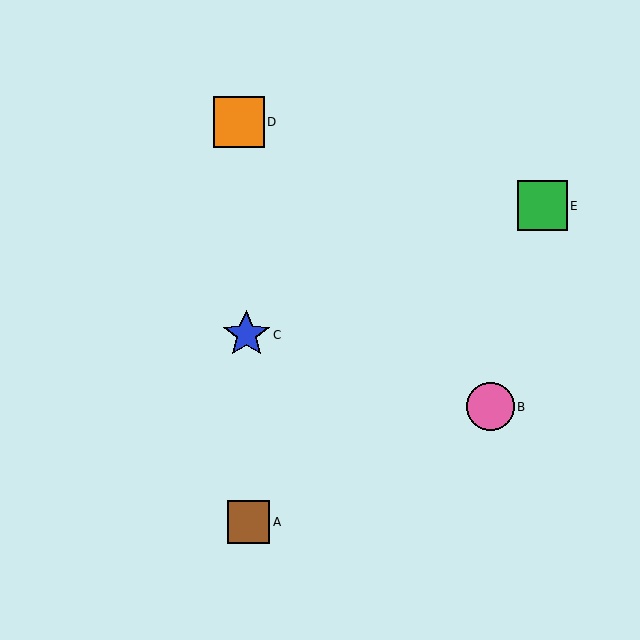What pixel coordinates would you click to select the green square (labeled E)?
Click at (542, 206) to select the green square E.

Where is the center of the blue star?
The center of the blue star is at (246, 335).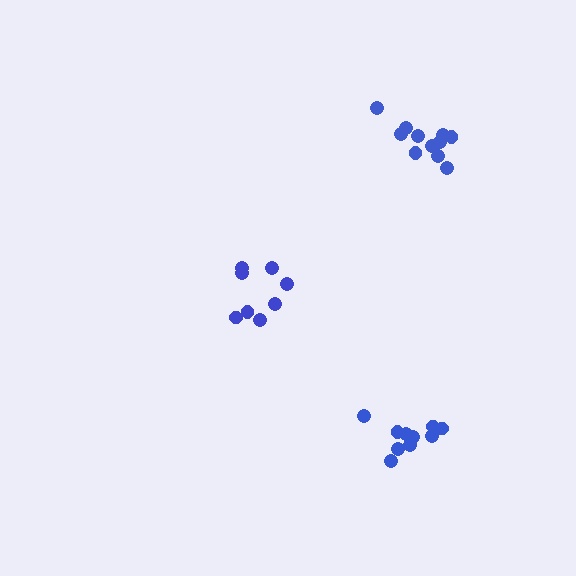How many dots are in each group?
Group 1: 8 dots, Group 2: 11 dots, Group 3: 11 dots (30 total).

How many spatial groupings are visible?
There are 3 spatial groupings.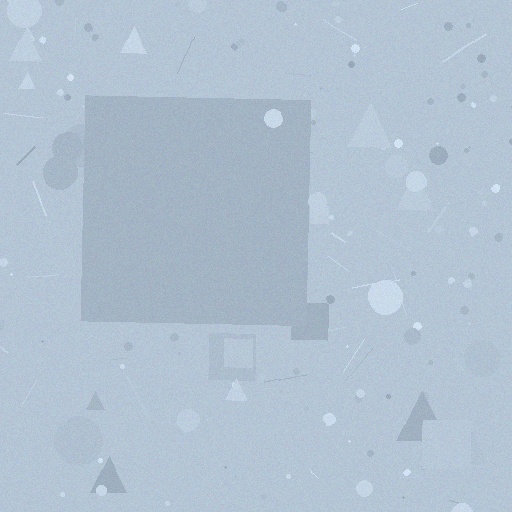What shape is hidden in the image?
A square is hidden in the image.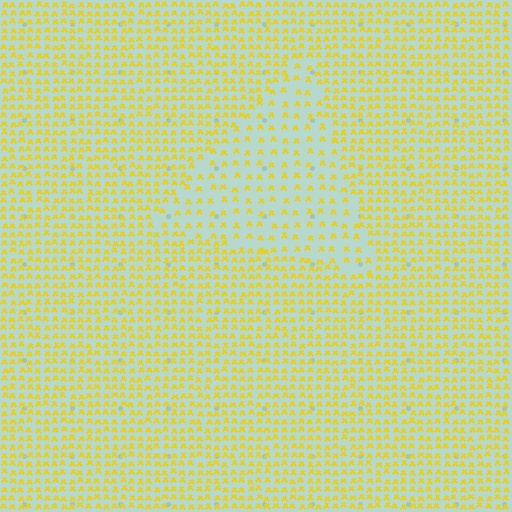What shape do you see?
I see a triangle.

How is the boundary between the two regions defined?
The boundary is defined by a change in element density (approximately 2.0x ratio). All elements are the same color, size, and shape.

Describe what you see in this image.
The image contains small yellow elements arranged at two different densities. A triangle-shaped region is visible where the elements are less densely packed than the surrounding area.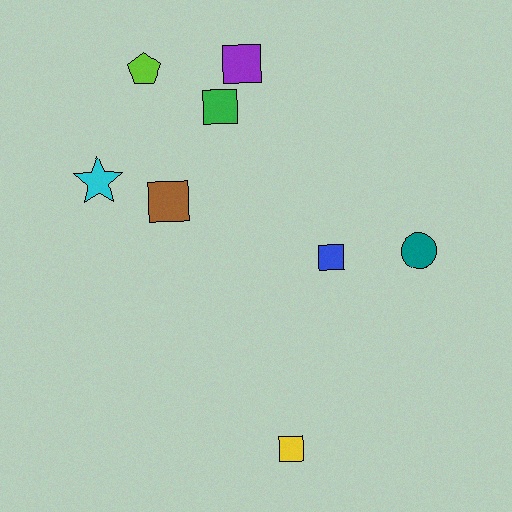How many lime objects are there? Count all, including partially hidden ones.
There is 1 lime object.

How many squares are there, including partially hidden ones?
There are 5 squares.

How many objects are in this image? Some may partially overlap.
There are 8 objects.